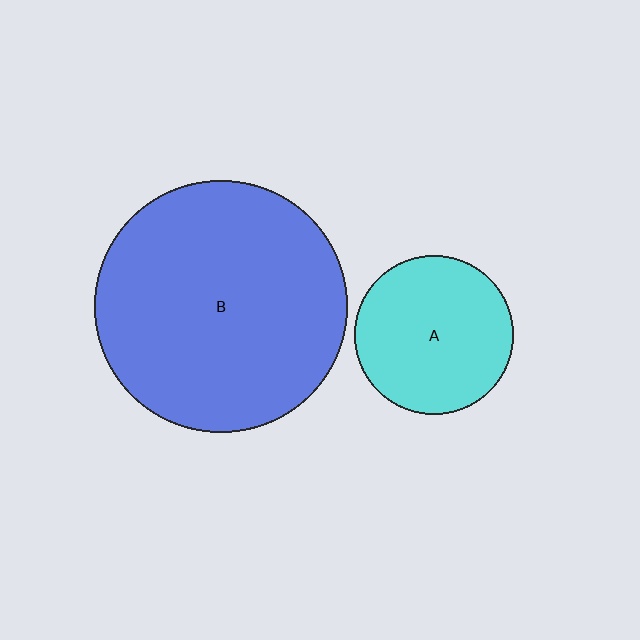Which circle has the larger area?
Circle B (blue).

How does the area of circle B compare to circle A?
Approximately 2.5 times.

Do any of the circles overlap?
No, none of the circles overlap.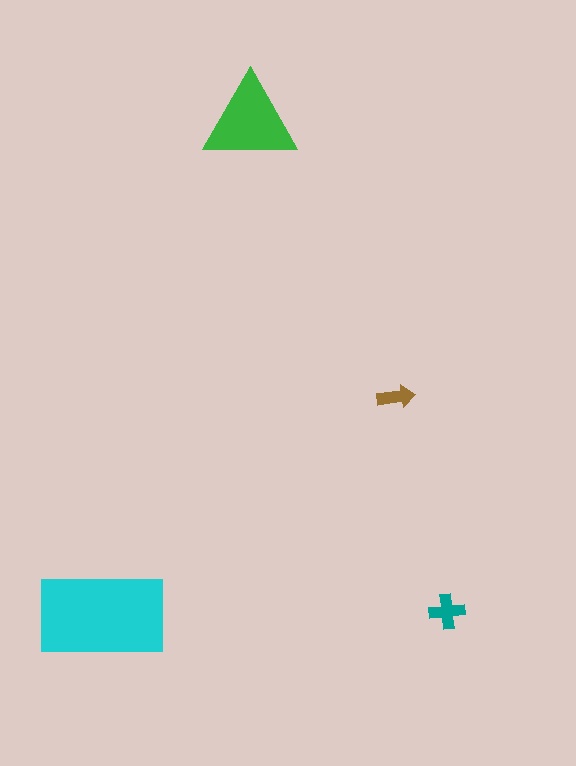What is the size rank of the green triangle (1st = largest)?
2nd.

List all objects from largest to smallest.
The cyan rectangle, the green triangle, the teal cross, the brown arrow.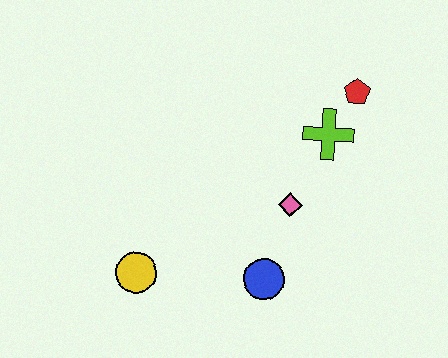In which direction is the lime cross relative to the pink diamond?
The lime cross is above the pink diamond.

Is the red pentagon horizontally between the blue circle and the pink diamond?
No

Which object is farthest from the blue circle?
The red pentagon is farthest from the blue circle.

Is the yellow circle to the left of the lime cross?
Yes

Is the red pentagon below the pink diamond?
No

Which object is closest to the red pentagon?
The lime cross is closest to the red pentagon.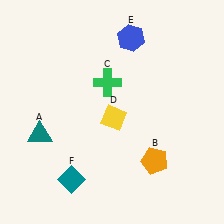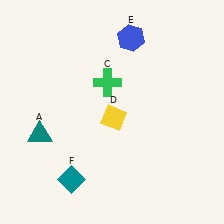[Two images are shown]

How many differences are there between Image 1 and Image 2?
There is 1 difference between the two images.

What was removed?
The orange pentagon (B) was removed in Image 2.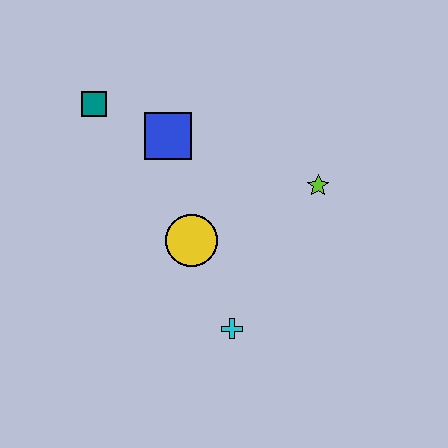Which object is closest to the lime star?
The yellow circle is closest to the lime star.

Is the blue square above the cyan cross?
Yes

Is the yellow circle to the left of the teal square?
No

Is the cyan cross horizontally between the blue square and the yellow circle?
No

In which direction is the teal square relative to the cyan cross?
The teal square is above the cyan cross.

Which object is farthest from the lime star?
The teal square is farthest from the lime star.